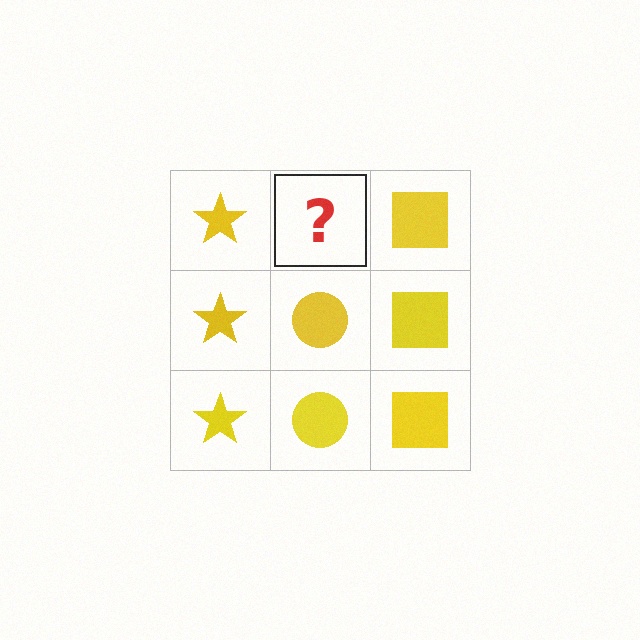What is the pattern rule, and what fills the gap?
The rule is that each column has a consistent shape. The gap should be filled with a yellow circle.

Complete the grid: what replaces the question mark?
The question mark should be replaced with a yellow circle.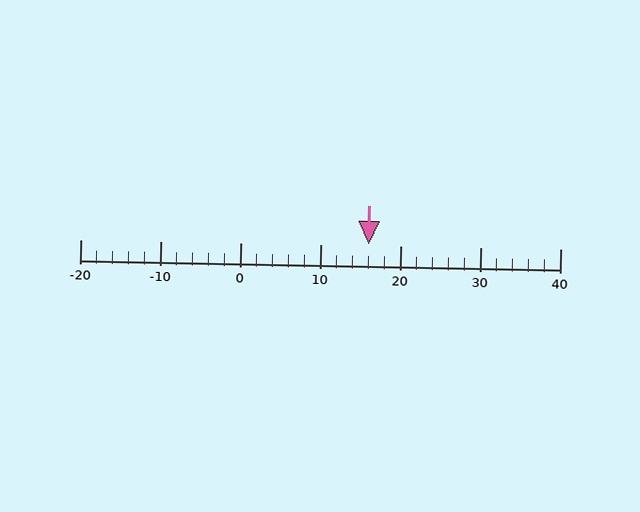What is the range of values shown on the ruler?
The ruler shows values from -20 to 40.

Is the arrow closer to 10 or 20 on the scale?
The arrow is closer to 20.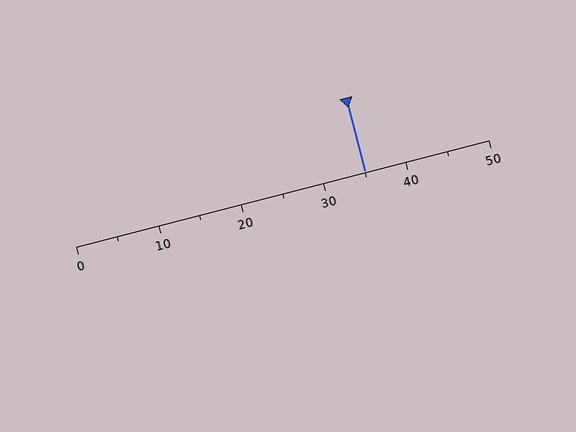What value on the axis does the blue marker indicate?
The marker indicates approximately 35.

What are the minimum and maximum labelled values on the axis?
The axis runs from 0 to 50.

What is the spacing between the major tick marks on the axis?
The major ticks are spaced 10 apart.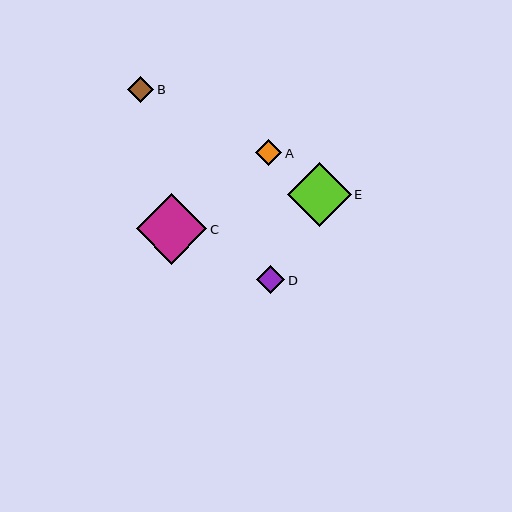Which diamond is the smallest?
Diamond B is the smallest with a size of approximately 26 pixels.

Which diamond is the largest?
Diamond C is the largest with a size of approximately 71 pixels.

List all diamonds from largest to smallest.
From largest to smallest: C, E, D, A, B.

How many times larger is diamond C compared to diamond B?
Diamond C is approximately 2.7 times the size of diamond B.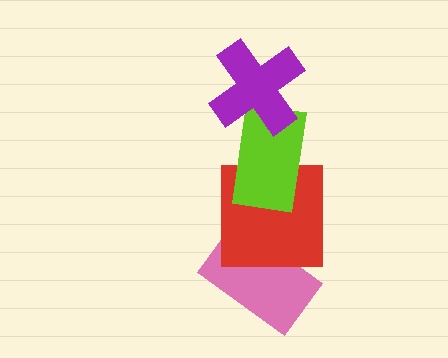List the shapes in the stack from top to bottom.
From top to bottom: the purple cross, the lime rectangle, the red square, the pink rectangle.